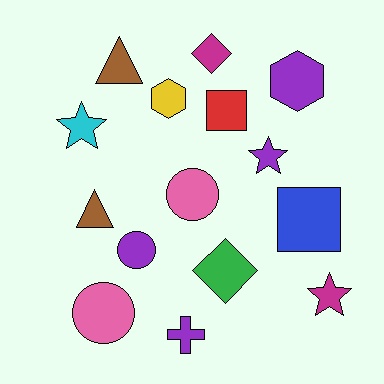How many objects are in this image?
There are 15 objects.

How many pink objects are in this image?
There are 2 pink objects.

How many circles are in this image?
There are 3 circles.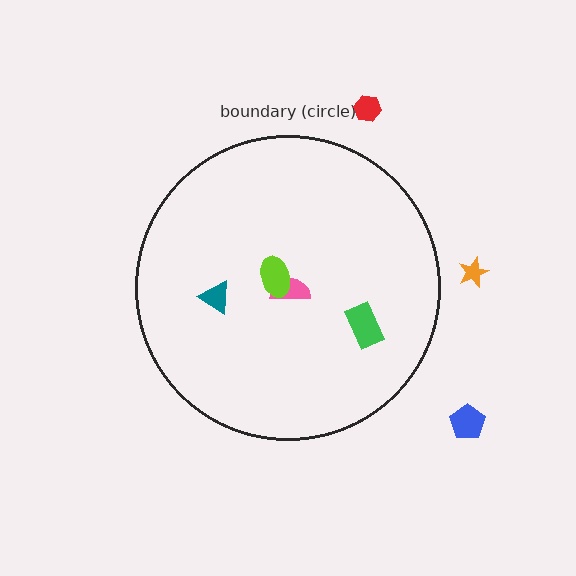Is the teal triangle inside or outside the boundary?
Inside.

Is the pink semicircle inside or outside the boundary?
Inside.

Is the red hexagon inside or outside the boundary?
Outside.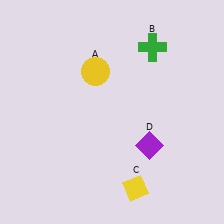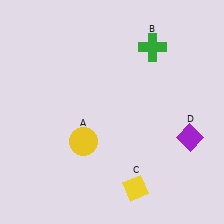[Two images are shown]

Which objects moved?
The objects that moved are: the yellow circle (A), the purple diamond (D).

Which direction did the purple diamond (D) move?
The purple diamond (D) moved right.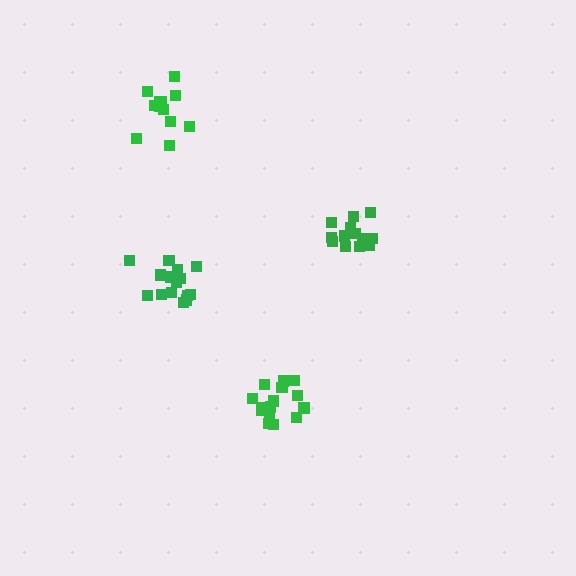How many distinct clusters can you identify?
There are 4 distinct clusters.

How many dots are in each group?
Group 1: 12 dots, Group 2: 15 dots, Group 3: 16 dots, Group 4: 14 dots (57 total).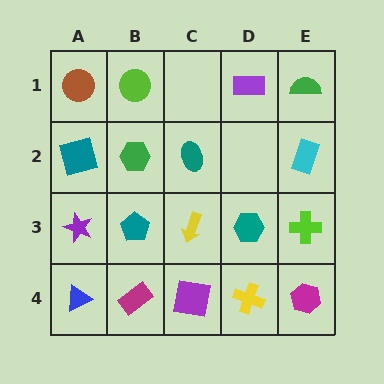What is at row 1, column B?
A lime circle.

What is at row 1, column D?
A purple rectangle.